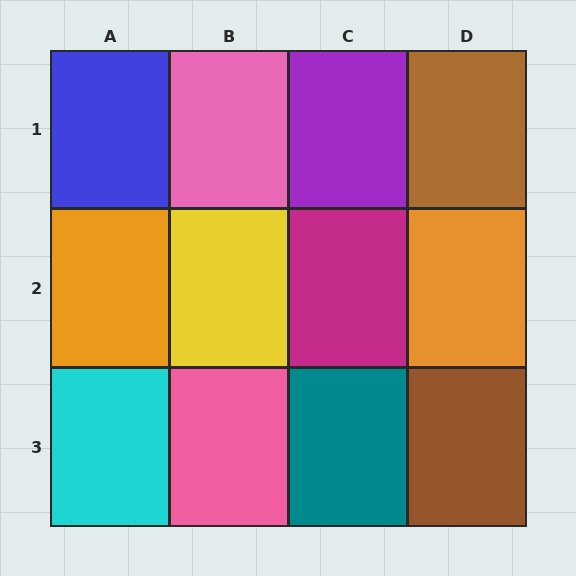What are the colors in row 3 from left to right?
Cyan, pink, teal, brown.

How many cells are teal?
1 cell is teal.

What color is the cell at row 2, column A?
Orange.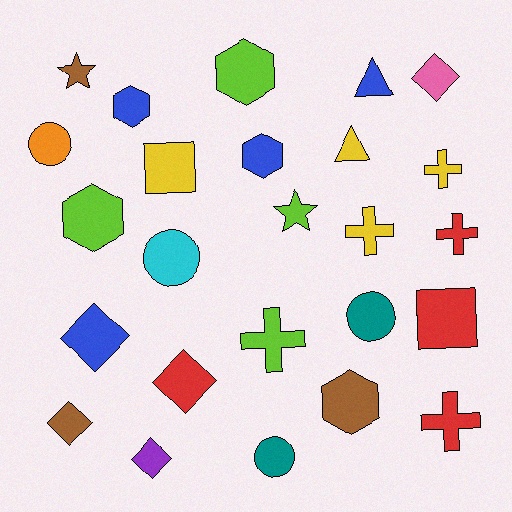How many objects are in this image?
There are 25 objects.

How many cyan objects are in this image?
There is 1 cyan object.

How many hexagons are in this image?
There are 5 hexagons.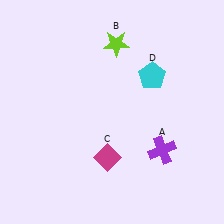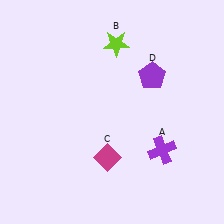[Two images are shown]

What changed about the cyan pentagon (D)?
In Image 1, D is cyan. In Image 2, it changed to purple.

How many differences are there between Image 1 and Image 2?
There is 1 difference between the two images.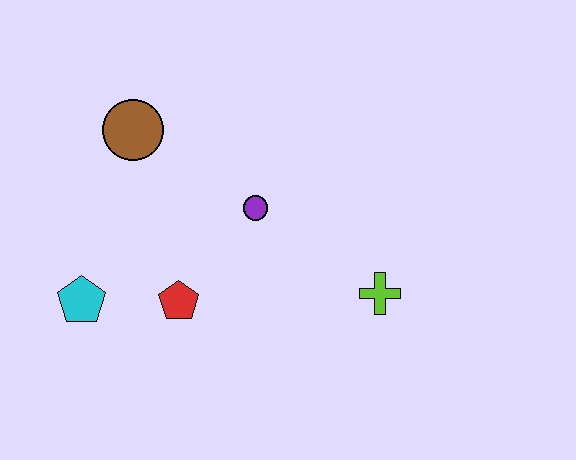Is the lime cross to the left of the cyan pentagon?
No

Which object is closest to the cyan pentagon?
The red pentagon is closest to the cyan pentagon.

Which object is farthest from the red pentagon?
The lime cross is farthest from the red pentagon.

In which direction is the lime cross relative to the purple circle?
The lime cross is to the right of the purple circle.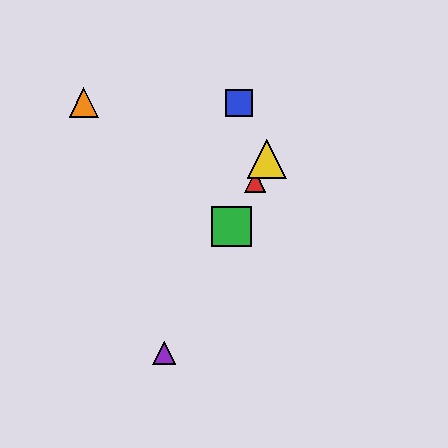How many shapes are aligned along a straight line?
4 shapes (the red triangle, the green square, the yellow triangle, the purple triangle) are aligned along a straight line.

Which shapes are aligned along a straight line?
The red triangle, the green square, the yellow triangle, the purple triangle are aligned along a straight line.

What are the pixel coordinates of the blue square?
The blue square is at (239, 103).